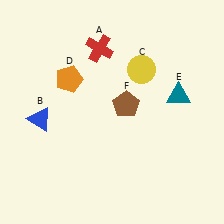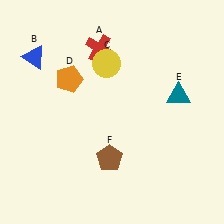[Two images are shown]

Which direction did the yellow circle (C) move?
The yellow circle (C) moved left.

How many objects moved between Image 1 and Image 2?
3 objects moved between the two images.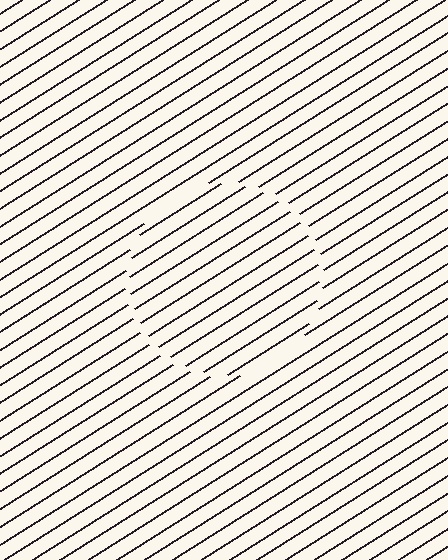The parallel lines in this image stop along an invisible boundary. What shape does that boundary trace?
An illusory circle. The interior of the shape contains the same grating, shifted by half a period — the contour is defined by the phase discontinuity where line-ends from the inner and outer gratings abut.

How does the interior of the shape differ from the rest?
The interior of the shape contains the same grating, shifted by half a period — the contour is defined by the phase discontinuity where line-ends from the inner and outer gratings abut.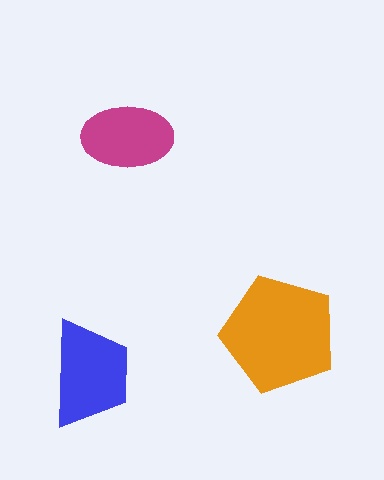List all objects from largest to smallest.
The orange pentagon, the blue trapezoid, the magenta ellipse.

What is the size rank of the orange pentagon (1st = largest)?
1st.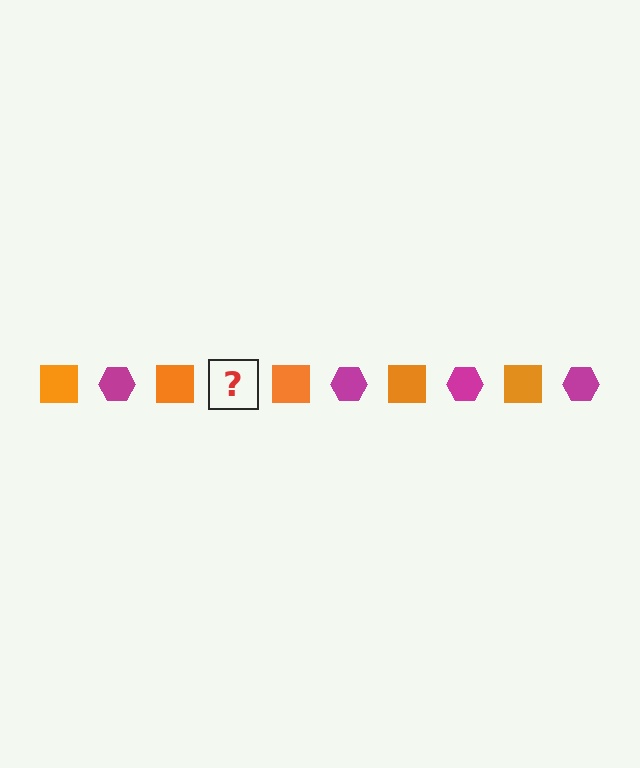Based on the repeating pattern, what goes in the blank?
The blank should be a magenta hexagon.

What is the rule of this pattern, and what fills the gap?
The rule is that the pattern alternates between orange square and magenta hexagon. The gap should be filled with a magenta hexagon.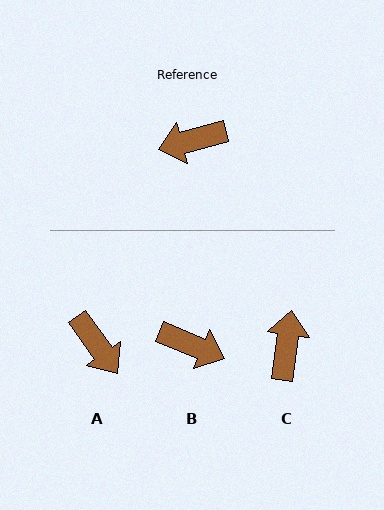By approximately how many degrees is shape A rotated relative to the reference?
Approximately 110 degrees counter-clockwise.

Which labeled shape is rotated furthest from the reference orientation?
B, about 142 degrees away.